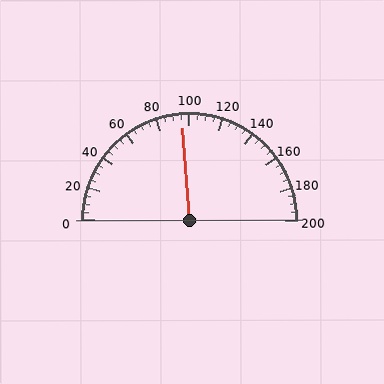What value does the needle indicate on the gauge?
The needle indicates approximately 95.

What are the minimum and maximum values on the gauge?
The gauge ranges from 0 to 200.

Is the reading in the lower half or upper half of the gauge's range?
The reading is in the lower half of the range (0 to 200).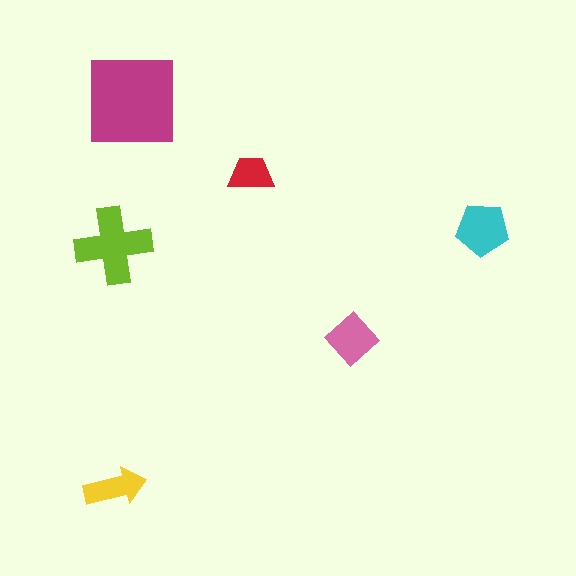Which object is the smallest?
The red trapezoid.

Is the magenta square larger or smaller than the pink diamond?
Larger.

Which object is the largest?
The magenta square.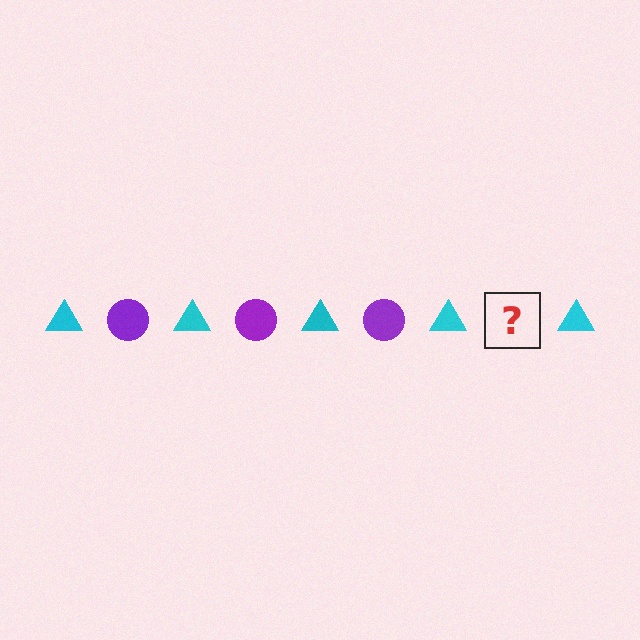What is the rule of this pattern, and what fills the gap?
The rule is that the pattern alternates between cyan triangle and purple circle. The gap should be filled with a purple circle.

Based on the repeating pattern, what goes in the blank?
The blank should be a purple circle.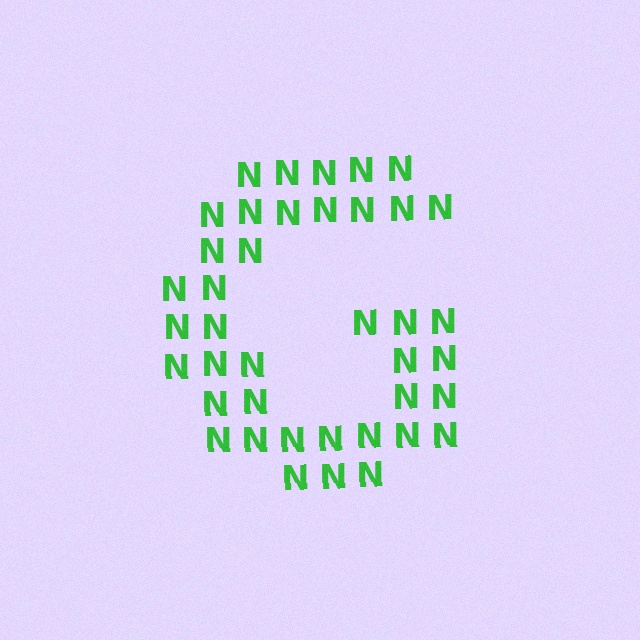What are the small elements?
The small elements are letter N's.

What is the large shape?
The large shape is the letter G.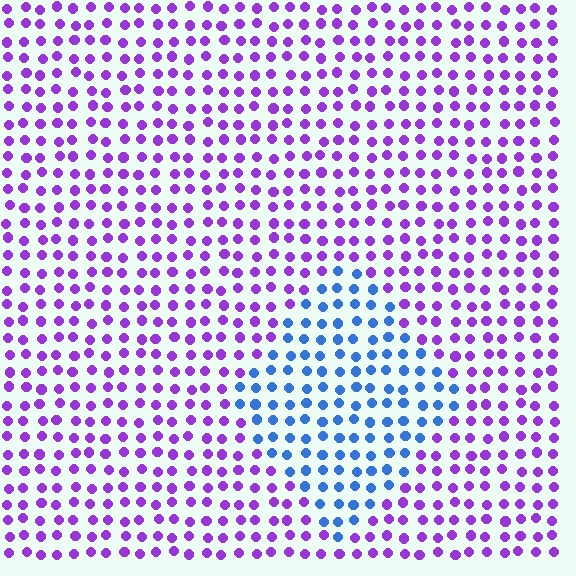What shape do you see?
I see a diamond.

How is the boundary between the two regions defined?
The boundary is defined purely by a slight shift in hue (about 60 degrees). Spacing, size, and orientation are identical on both sides.